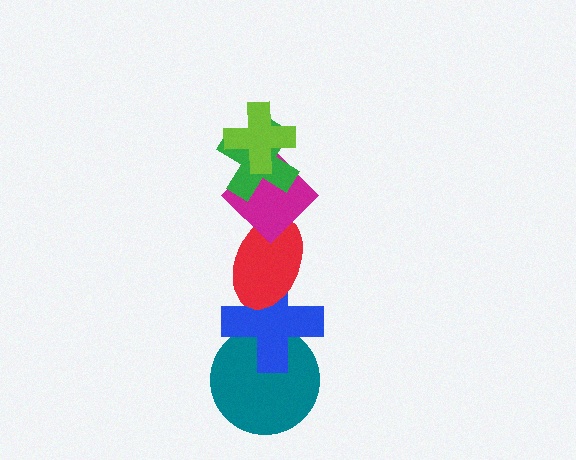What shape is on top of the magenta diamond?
The green cross is on top of the magenta diamond.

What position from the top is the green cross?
The green cross is 2nd from the top.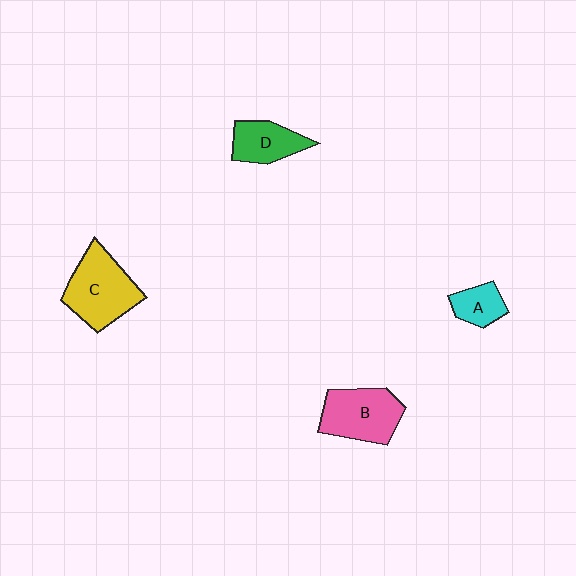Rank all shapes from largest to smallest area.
From largest to smallest: C (yellow), B (pink), D (green), A (cyan).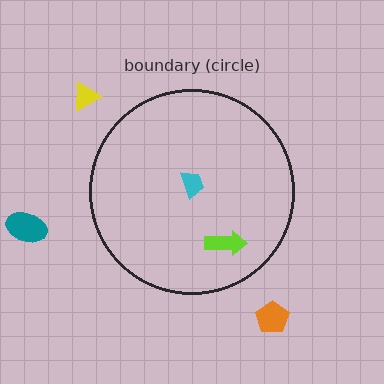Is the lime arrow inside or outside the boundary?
Inside.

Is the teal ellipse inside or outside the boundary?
Outside.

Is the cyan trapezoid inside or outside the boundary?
Inside.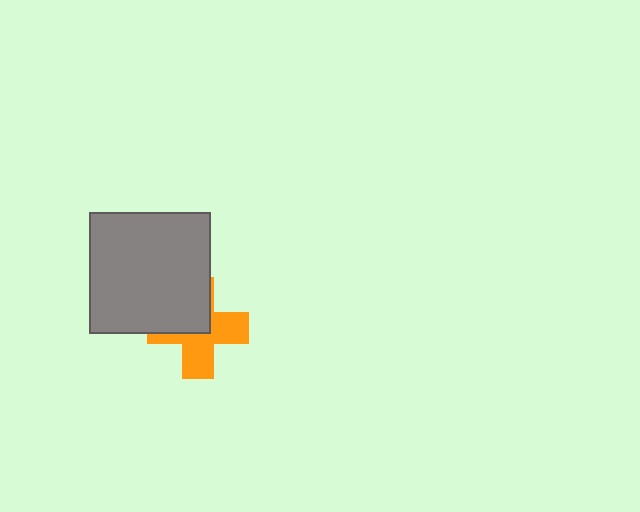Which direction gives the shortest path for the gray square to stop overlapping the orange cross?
Moving toward the upper-left gives the shortest separation.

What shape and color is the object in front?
The object in front is a gray square.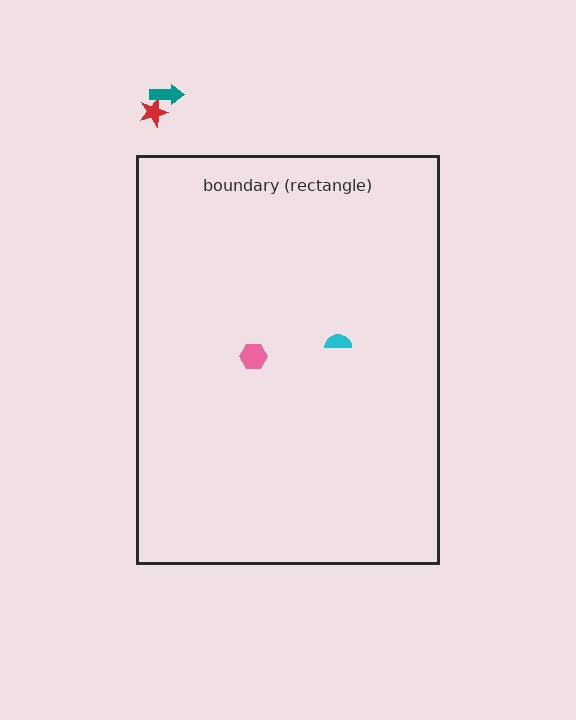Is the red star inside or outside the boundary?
Outside.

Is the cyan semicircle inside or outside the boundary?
Inside.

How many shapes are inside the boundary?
2 inside, 2 outside.